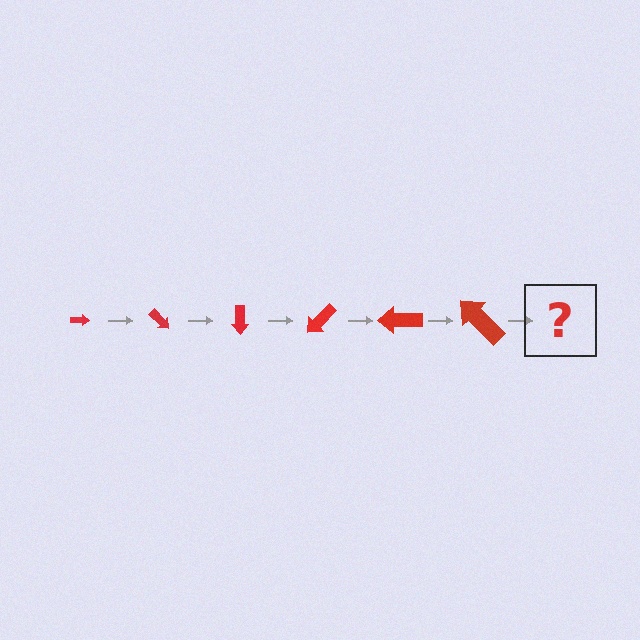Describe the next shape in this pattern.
It should be an arrow, larger than the previous one and rotated 270 degrees from the start.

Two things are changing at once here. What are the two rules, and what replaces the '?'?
The two rules are that the arrow grows larger each step and it rotates 45 degrees each step. The '?' should be an arrow, larger than the previous one and rotated 270 degrees from the start.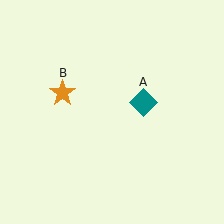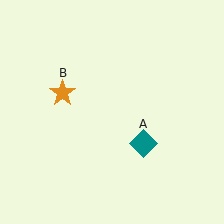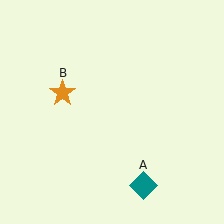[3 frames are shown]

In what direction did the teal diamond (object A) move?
The teal diamond (object A) moved down.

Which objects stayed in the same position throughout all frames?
Orange star (object B) remained stationary.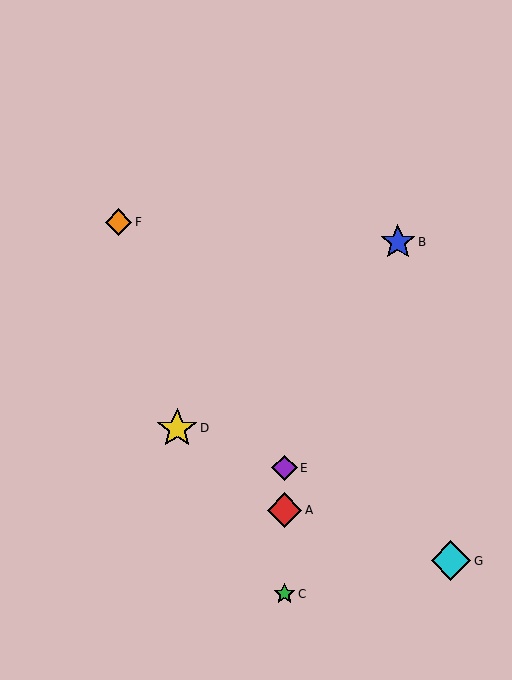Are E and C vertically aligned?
Yes, both are at x≈285.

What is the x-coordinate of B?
Object B is at x≈398.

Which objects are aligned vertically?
Objects A, C, E are aligned vertically.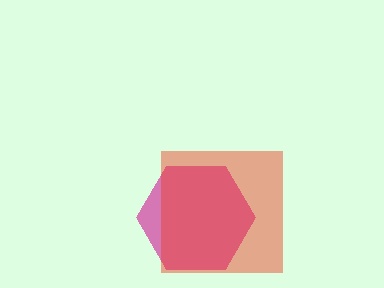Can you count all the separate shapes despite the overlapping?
Yes, there are 2 separate shapes.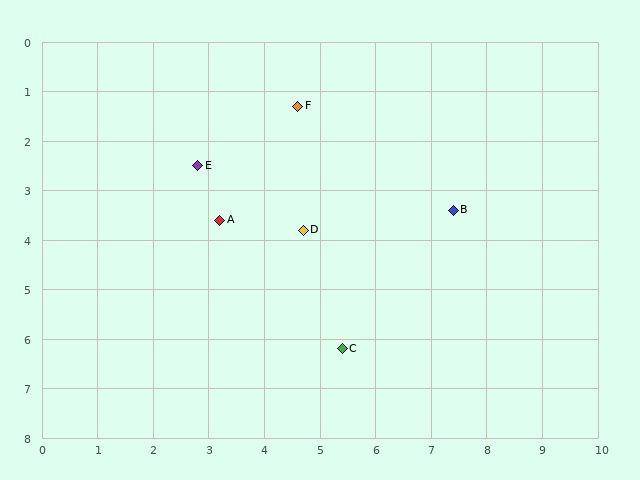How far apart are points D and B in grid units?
Points D and B are about 2.7 grid units apart.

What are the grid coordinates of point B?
Point B is at approximately (7.4, 3.4).